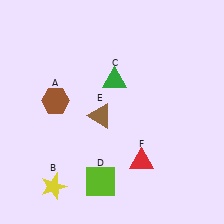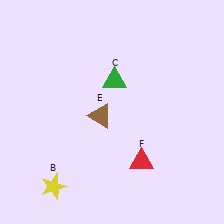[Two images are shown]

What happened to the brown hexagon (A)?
The brown hexagon (A) was removed in Image 2. It was in the top-left area of Image 1.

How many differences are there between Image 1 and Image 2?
There are 2 differences between the two images.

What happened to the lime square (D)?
The lime square (D) was removed in Image 2. It was in the bottom-left area of Image 1.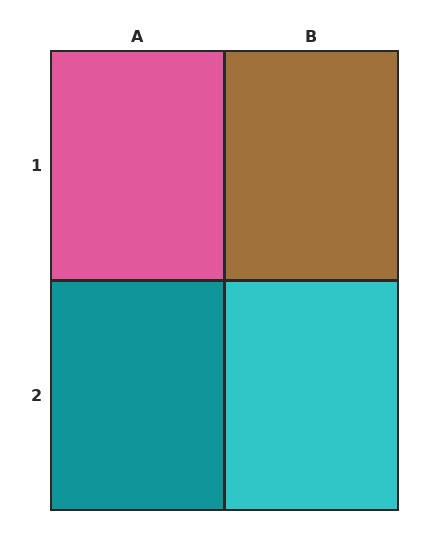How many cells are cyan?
1 cell is cyan.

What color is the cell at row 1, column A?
Pink.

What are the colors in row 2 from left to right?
Teal, cyan.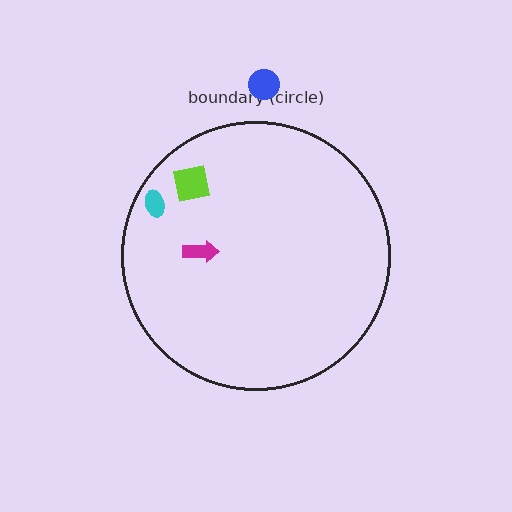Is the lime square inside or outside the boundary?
Inside.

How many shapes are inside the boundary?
3 inside, 1 outside.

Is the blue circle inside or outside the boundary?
Outside.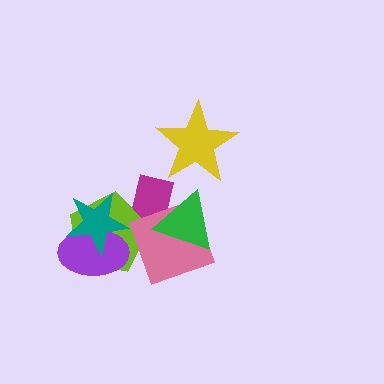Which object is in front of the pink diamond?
The green triangle is in front of the pink diamond.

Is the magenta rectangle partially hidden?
Yes, it is partially covered by another shape.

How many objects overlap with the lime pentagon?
4 objects overlap with the lime pentagon.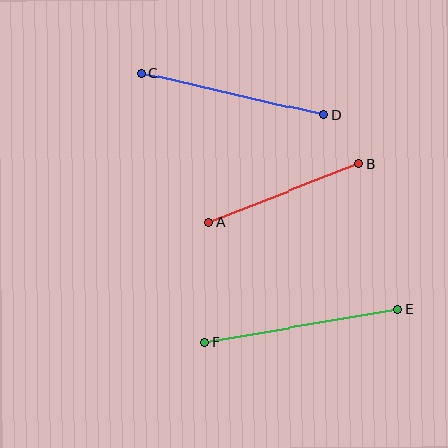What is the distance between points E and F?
The distance is approximately 196 pixels.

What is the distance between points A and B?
The distance is approximately 161 pixels.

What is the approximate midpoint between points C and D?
The midpoint is at approximately (233, 94) pixels.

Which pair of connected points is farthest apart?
Points E and F are farthest apart.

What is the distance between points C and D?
The distance is approximately 188 pixels.